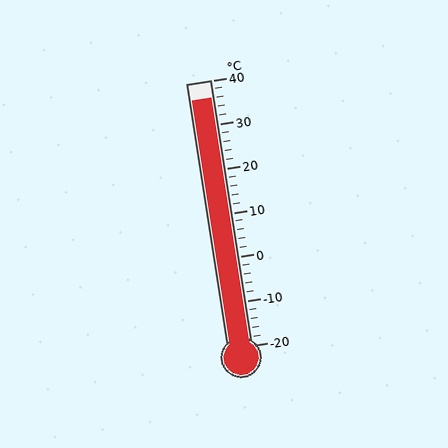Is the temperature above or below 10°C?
The temperature is above 10°C.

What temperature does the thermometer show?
The thermometer shows approximately 36°C.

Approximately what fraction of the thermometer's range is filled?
The thermometer is filled to approximately 95% of its range.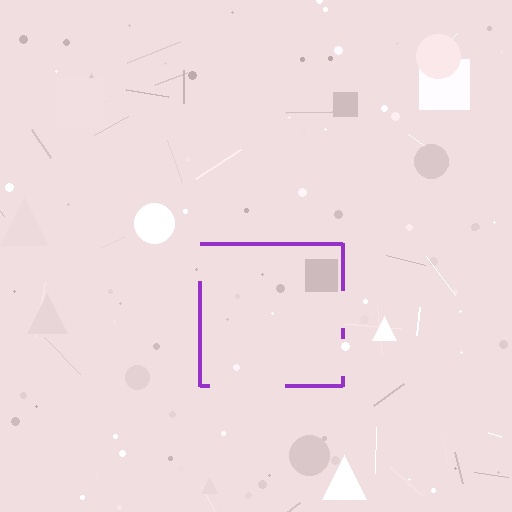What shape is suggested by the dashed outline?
The dashed outline suggests a square.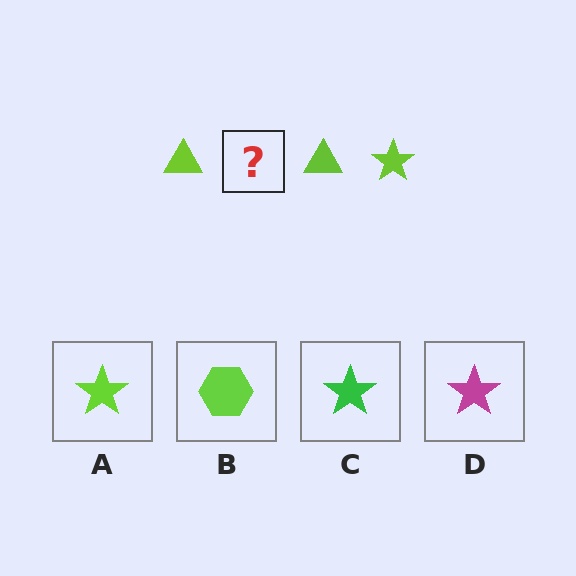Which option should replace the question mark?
Option A.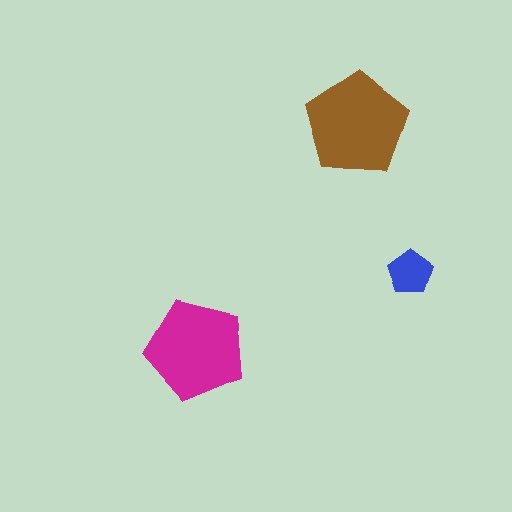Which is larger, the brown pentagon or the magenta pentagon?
The brown one.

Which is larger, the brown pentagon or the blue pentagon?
The brown one.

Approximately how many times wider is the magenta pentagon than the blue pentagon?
About 2 times wider.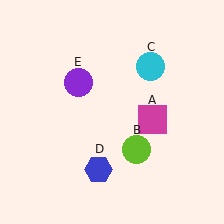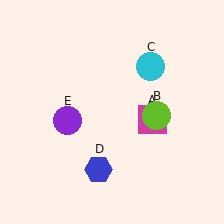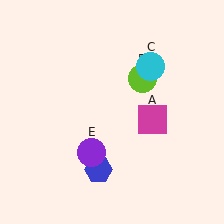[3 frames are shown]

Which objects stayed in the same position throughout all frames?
Magenta square (object A) and cyan circle (object C) and blue hexagon (object D) remained stationary.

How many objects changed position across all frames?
2 objects changed position: lime circle (object B), purple circle (object E).